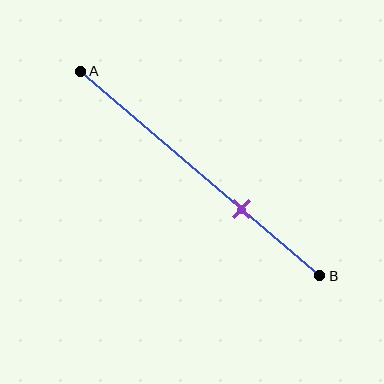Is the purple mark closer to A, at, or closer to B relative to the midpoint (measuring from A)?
The purple mark is closer to point B than the midpoint of segment AB.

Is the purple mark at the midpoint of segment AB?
No, the mark is at about 65% from A, not at the 50% midpoint.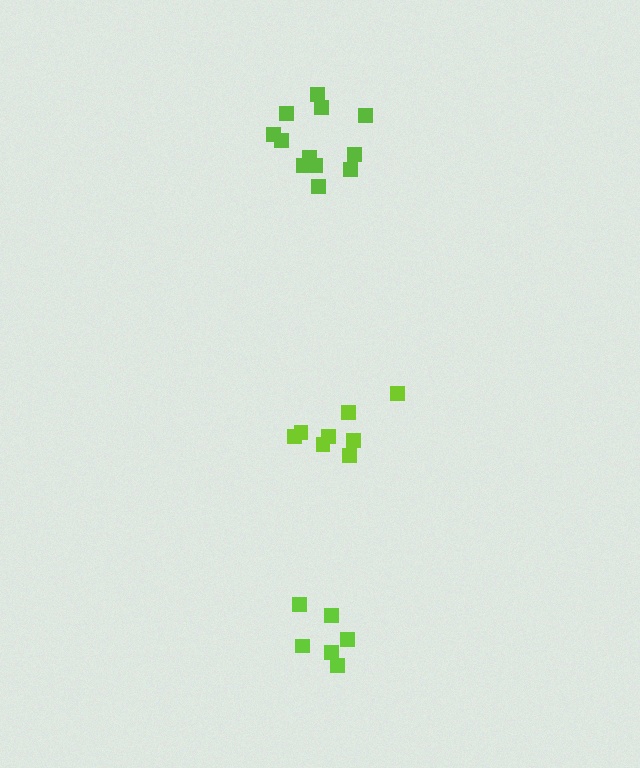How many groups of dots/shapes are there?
There are 3 groups.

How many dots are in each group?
Group 1: 8 dots, Group 2: 6 dots, Group 3: 12 dots (26 total).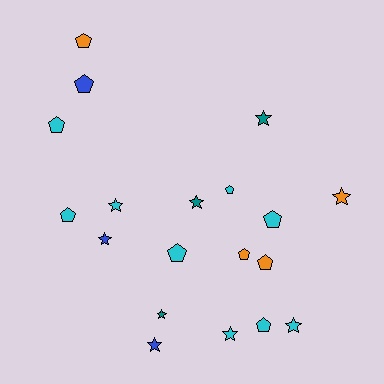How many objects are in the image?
There are 19 objects.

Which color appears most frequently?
Cyan, with 9 objects.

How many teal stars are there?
There are 3 teal stars.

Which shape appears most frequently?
Pentagon, with 10 objects.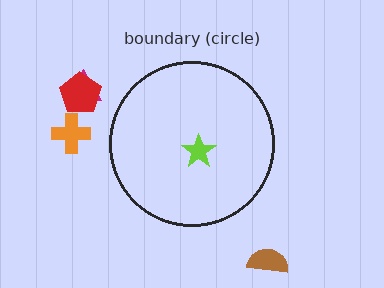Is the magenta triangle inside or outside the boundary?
Outside.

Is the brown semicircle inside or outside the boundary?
Outside.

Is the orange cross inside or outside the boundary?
Outside.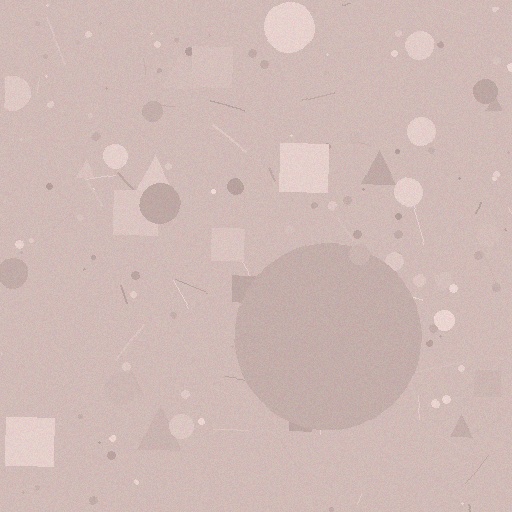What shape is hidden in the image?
A circle is hidden in the image.